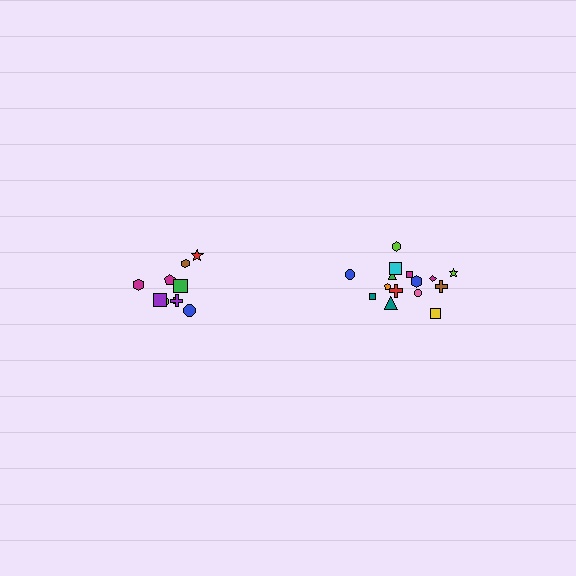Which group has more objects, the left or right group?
The right group.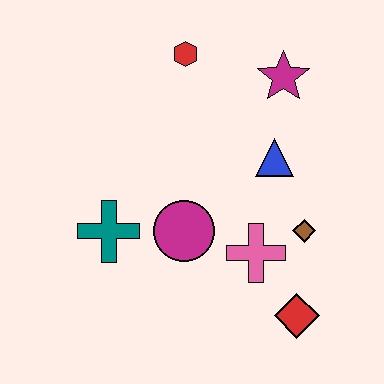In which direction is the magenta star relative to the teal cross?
The magenta star is to the right of the teal cross.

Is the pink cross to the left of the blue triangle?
Yes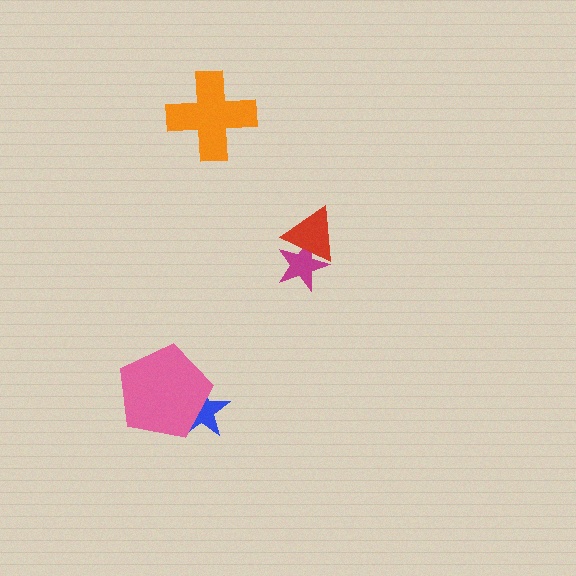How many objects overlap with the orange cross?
0 objects overlap with the orange cross.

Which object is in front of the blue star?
The pink pentagon is in front of the blue star.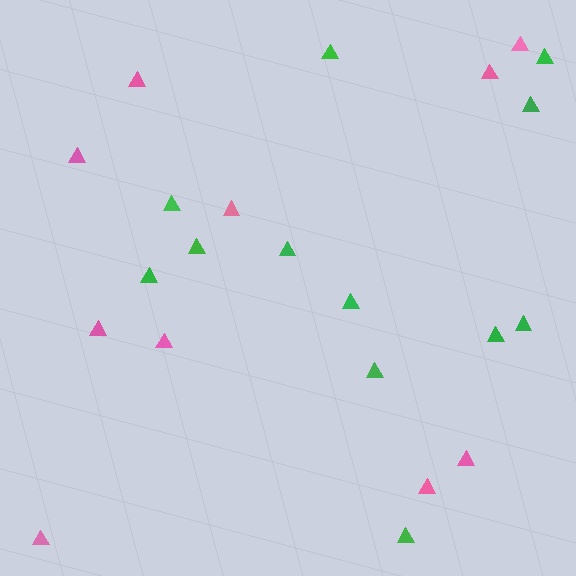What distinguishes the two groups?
There are 2 groups: one group of pink triangles (10) and one group of green triangles (12).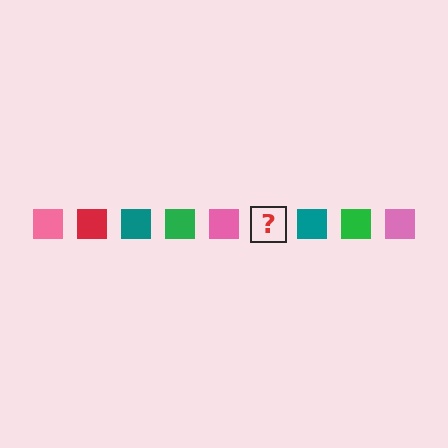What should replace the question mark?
The question mark should be replaced with a red square.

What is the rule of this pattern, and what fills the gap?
The rule is that the pattern cycles through pink, red, teal, green squares. The gap should be filled with a red square.